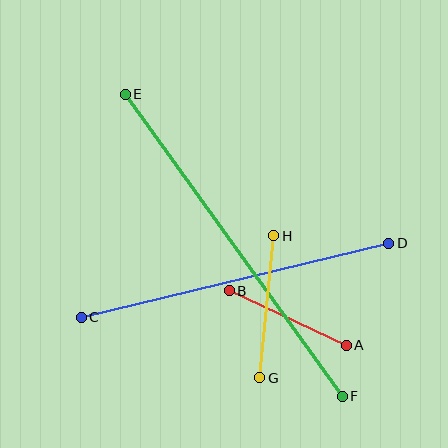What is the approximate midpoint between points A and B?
The midpoint is at approximately (288, 318) pixels.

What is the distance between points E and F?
The distance is approximately 372 pixels.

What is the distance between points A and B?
The distance is approximately 129 pixels.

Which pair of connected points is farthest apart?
Points E and F are farthest apart.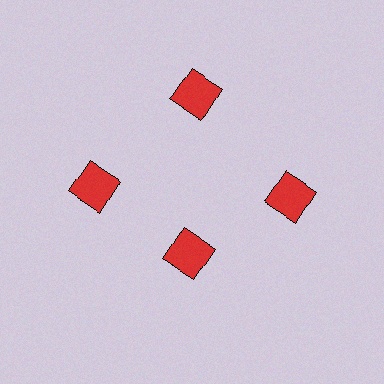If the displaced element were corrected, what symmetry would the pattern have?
It would have 4-fold rotational symmetry — the pattern would map onto itself every 90 degrees.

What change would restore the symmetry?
The symmetry would be restored by moving it outward, back onto the ring so that all 4 squares sit at equal angles and equal distance from the center.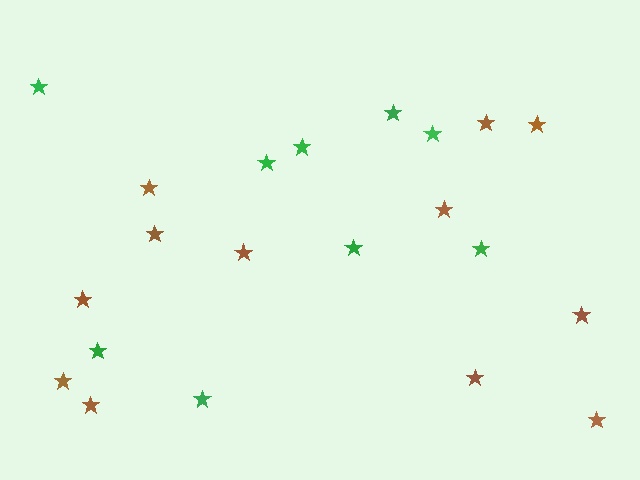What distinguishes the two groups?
There are 2 groups: one group of brown stars (12) and one group of green stars (9).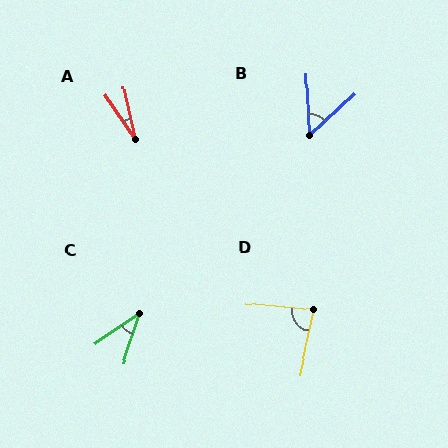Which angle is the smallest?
A, at approximately 22 degrees.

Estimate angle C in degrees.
Approximately 37 degrees.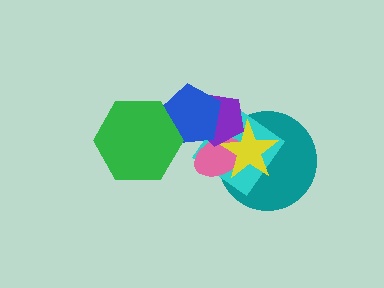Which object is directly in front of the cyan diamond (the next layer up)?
The pink ellipse is directly in front of the cyan diamond.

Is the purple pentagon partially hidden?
Yes, it is partially covered by another shape.